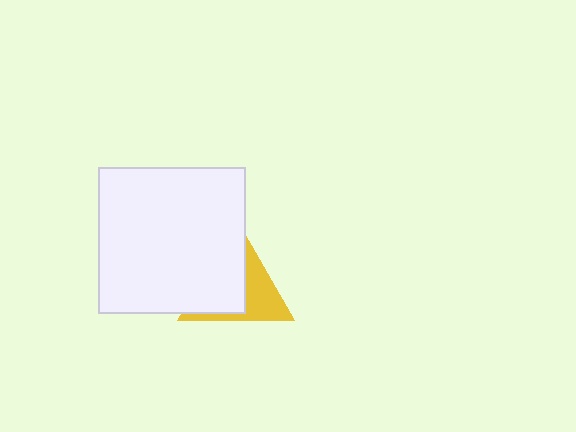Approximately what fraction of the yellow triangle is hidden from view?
Roughly 56% of the yellow triangle is hidden behind the white square.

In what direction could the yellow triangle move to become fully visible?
The yellow triangle could move right. That would shift it out from behind the white square entirely.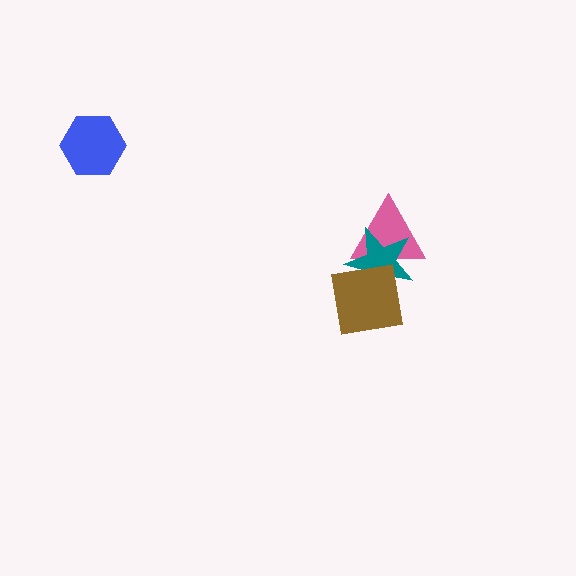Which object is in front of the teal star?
The brown square is in front of the teal star.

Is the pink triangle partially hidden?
Yes, it is partially covered by another shape.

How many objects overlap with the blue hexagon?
0 objects overlap with the blue hexagon.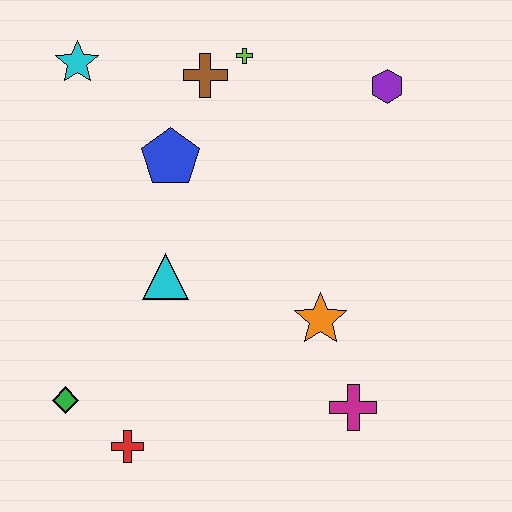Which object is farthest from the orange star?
The cyan star is farthest from the orange star.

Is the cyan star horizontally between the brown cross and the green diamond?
Yes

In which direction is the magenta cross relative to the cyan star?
The magenta cross is below the cyan star.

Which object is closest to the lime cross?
The brown cross is closest to the lime cross.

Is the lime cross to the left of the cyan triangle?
No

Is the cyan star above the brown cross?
Yes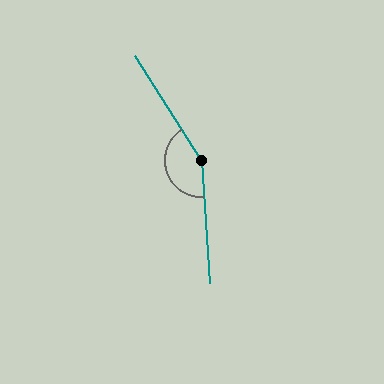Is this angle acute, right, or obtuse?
It is obtuse.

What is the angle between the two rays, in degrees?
Approximately 151 degrees.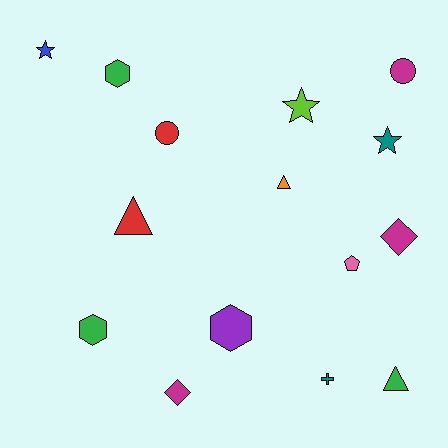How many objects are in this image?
There are 15 objects.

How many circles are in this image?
There are 2 circles.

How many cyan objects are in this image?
There are no cyan objects.